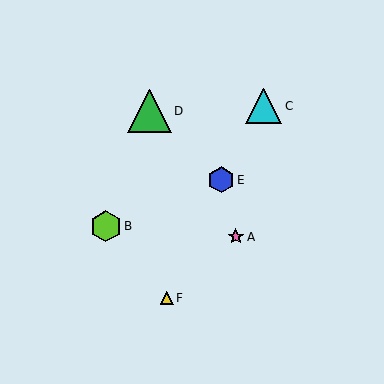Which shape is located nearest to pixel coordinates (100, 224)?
The lime hexagon (labeled B) at (106, 226) is nearest to that location.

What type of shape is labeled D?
Shape D is a green triangle.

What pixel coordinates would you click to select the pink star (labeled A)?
Click at (236, 237) to select the pink star A.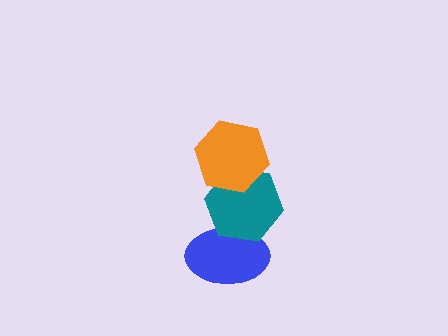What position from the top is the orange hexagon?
The orange hexagon is 1st from the top.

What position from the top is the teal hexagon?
The teal hexagon is 2nd from the top.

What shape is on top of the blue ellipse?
The teal hexagon is on top of the blue ellipse.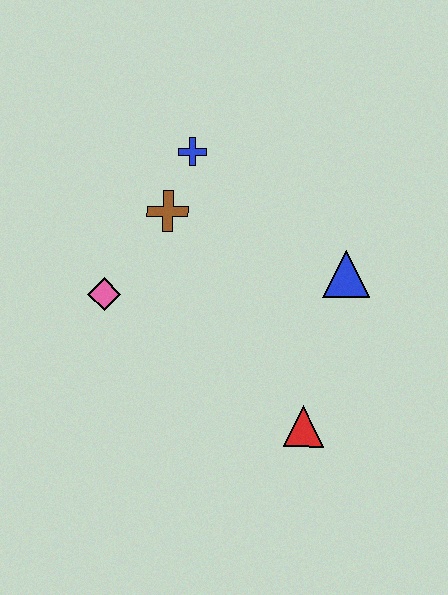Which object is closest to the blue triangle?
The red triangle is closest to the blue triangle.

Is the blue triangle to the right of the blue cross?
Yes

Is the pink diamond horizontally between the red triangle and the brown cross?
No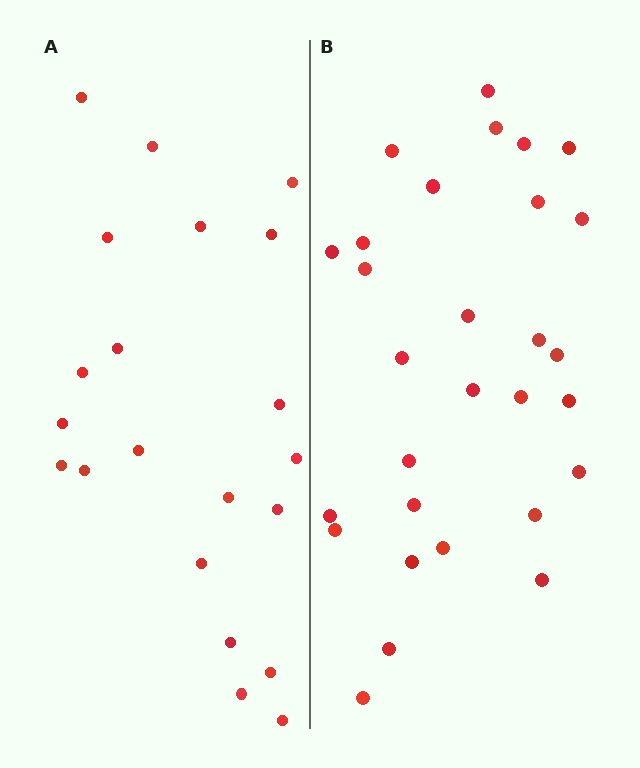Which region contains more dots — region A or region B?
Region B (the right region) has more dots.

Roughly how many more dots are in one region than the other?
Region B has roughly 8 or so more dots than region A.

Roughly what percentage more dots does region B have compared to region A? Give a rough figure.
About 40% more.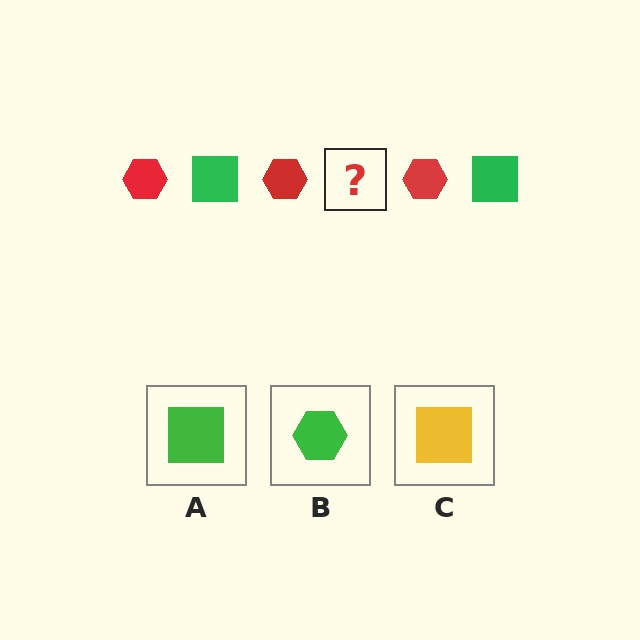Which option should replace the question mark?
Option A.